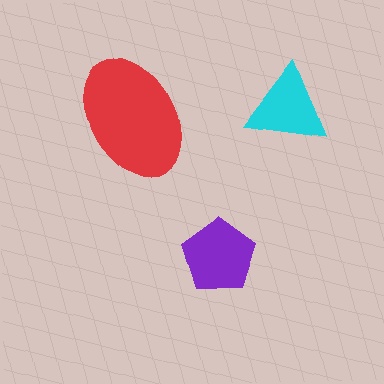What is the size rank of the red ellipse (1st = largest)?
1st.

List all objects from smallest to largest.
The cyan triangle, the purple pentagon, the red ellipse.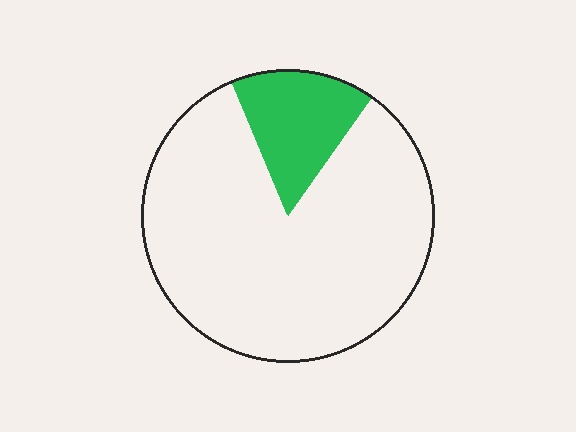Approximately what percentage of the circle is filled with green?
Approximately 15%.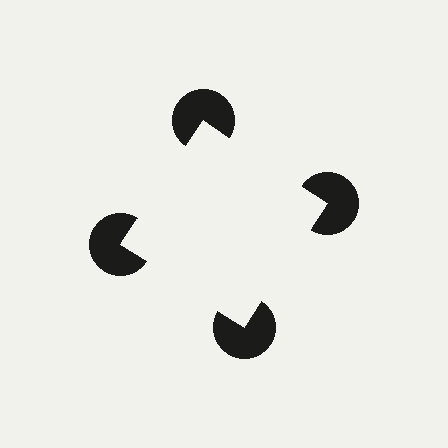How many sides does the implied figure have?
4 sides.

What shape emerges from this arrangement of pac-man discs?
An illusory square — its edges are inferred from the aligned wedge cuts in the pac-man discs, not physically drawn.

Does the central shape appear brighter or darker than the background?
It typically appears slightly brighter than the background, even though no actual brightness change is drawn.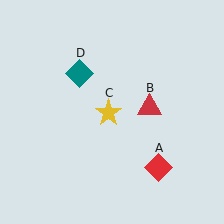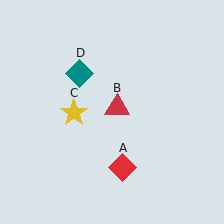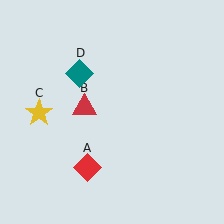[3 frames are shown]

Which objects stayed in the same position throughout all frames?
Teal diamond (object D) remained stationary.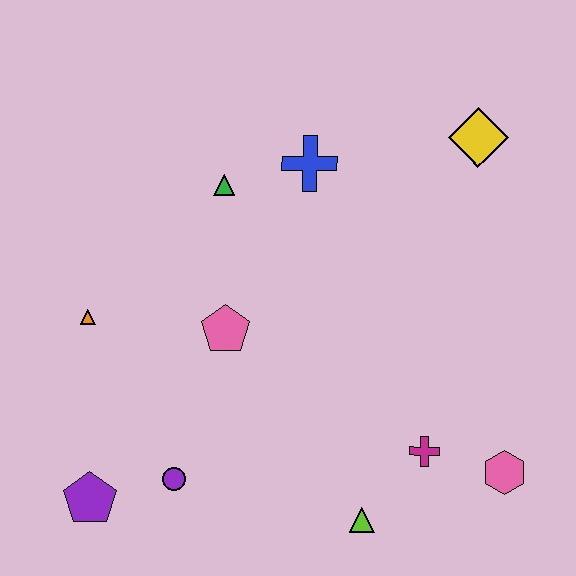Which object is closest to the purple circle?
The purple pentagon is closest to the purple circle.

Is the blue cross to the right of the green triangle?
Yes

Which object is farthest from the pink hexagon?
The orange triangle is farthest from the pink hexagon.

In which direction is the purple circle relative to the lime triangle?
The purple circle is to the left of the lime triangle.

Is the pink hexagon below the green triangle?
Yes